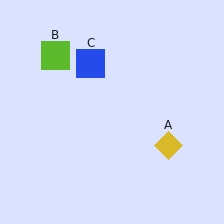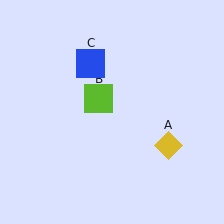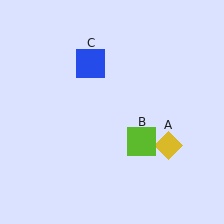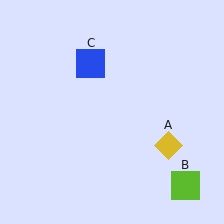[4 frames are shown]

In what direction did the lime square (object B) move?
The lime square (object B) moved down and to the right.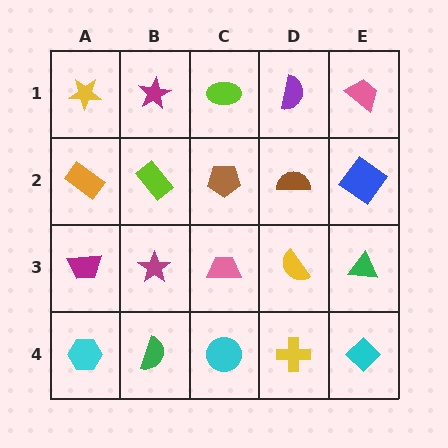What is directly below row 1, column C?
A brown pentagon.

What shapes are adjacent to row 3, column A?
An orange rectangle (row 2, column A), a cyan hexagon (row 4, column A), a magenta star (row 3, column B).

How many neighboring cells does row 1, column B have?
3.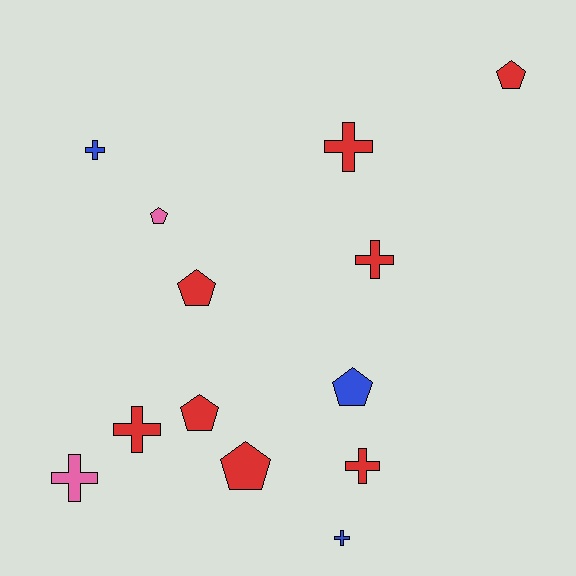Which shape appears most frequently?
Cross, with 7 objects.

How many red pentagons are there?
There are 4 red pentagons.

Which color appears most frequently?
Red, with 8 objects.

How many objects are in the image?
There are 13 objects.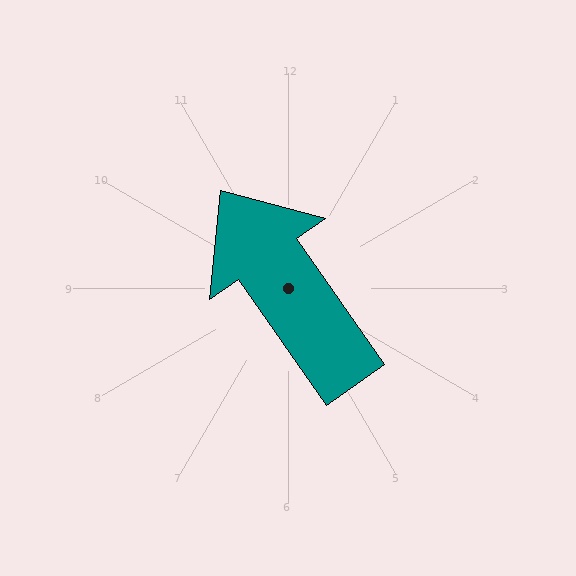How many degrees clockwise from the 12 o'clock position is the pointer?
Approximately 325 degrees.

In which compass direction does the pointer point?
Northwest.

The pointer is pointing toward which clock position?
Roughly 11 o'clock.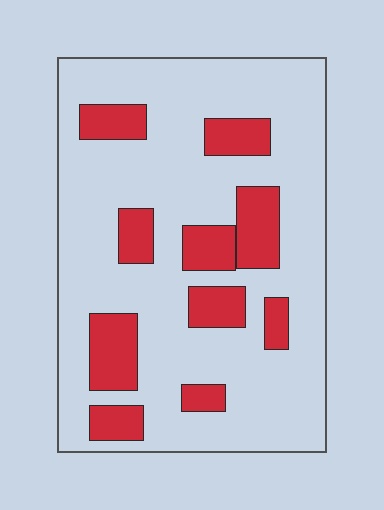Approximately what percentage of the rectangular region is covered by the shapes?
Approximately 20%.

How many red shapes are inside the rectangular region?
10.